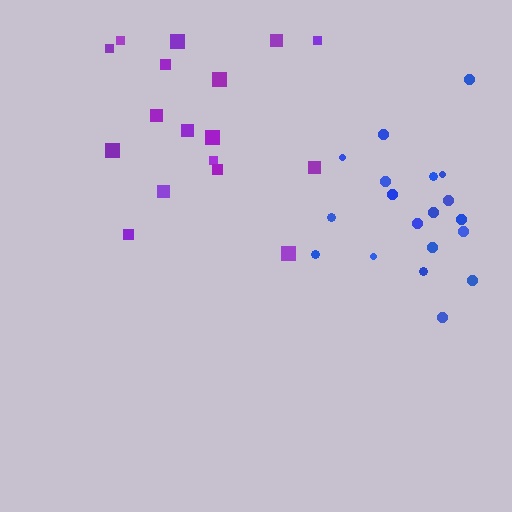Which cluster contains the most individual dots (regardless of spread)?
Blue (19).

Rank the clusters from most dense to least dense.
blue, purple.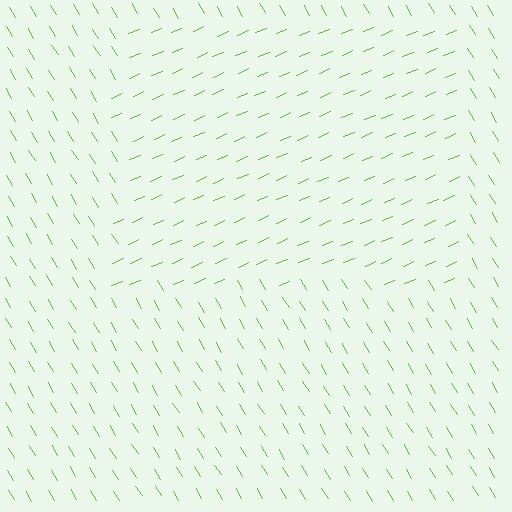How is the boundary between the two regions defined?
The boundary is defined purely by a change in line orientation (approximately 82 degrees difference). All lines are the same color and thickness.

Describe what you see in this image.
The image is filled with small lime line segments. A rectangle region in the image has lines oriented differently from the surrounding lines, creating a visible texture boundary.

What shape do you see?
I see a rectangle.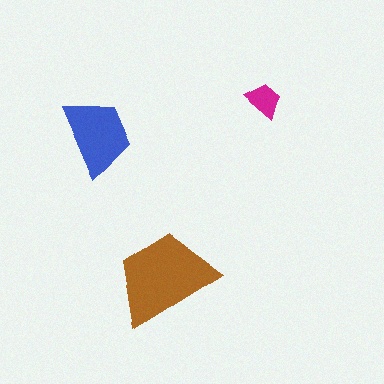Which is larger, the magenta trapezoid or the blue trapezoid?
The blue one.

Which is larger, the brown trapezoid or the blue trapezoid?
The brown one.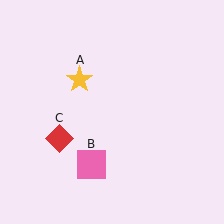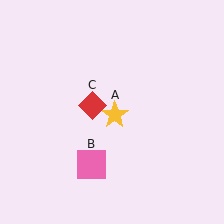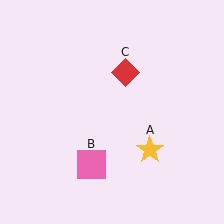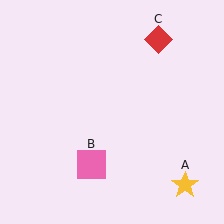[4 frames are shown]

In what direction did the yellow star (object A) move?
The yellow star (object A) moved down and to the right.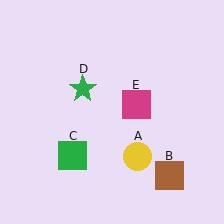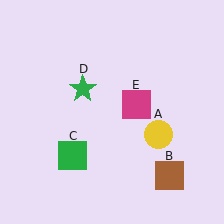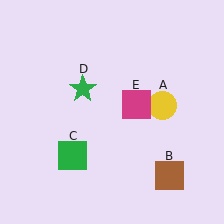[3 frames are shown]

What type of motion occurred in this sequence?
The yellow circle (object A) rotated counterclockwise around the center of the scene.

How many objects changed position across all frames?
1 object changed position: yellow circle (object A).